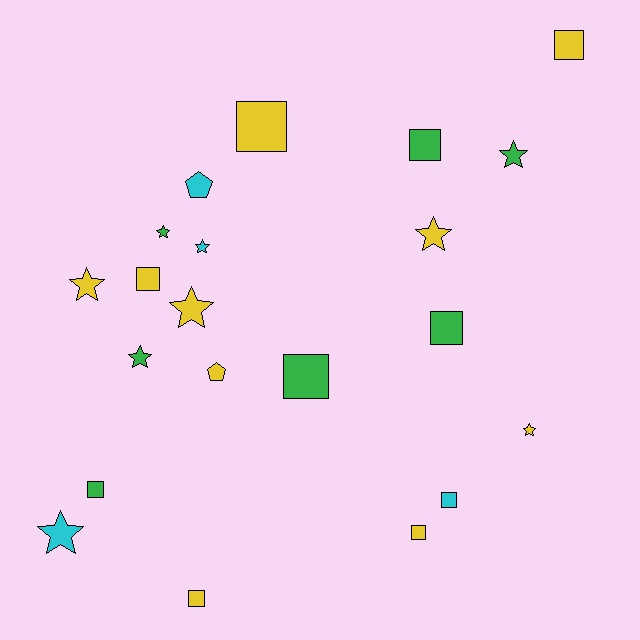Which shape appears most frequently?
Square, with 10 objects.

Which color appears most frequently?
Yellow, with 10 objects.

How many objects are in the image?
There are 21 objects.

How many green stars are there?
There are 3 green stars.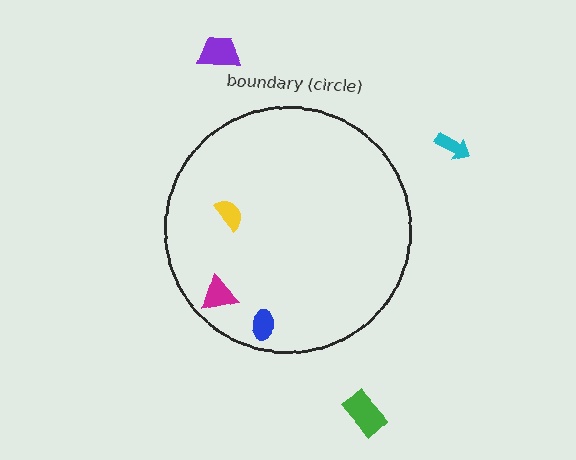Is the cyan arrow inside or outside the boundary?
Outside.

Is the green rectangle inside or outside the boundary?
Outside.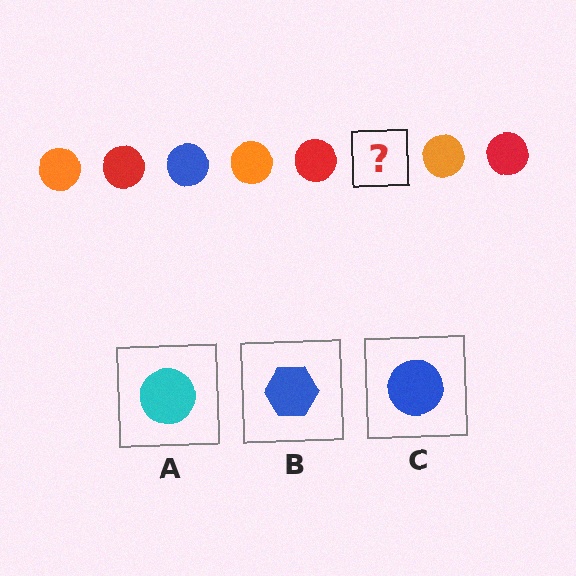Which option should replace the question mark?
Option C.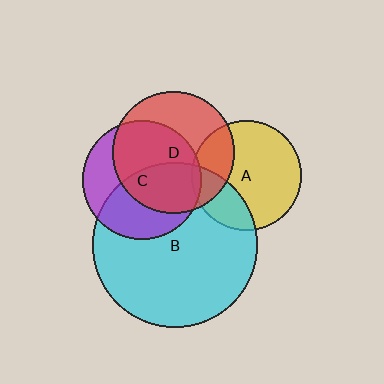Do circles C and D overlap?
Yes.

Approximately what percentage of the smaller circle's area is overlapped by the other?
Approximately 60%.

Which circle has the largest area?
Circle B (cyan).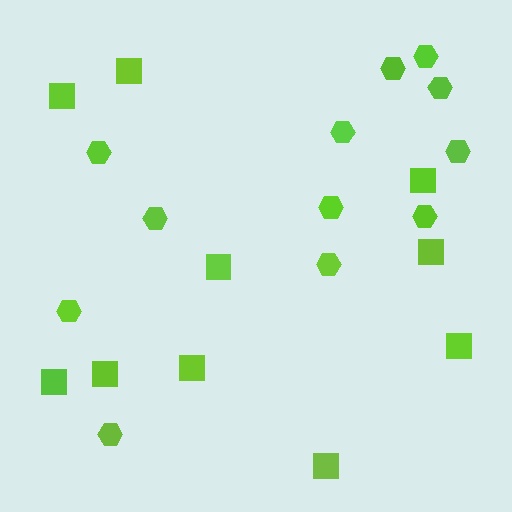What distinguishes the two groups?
There are 2 groups: one group of hexagons (12) and one group of squares (10).